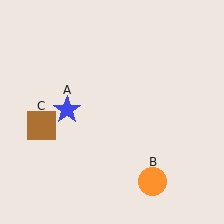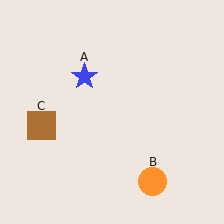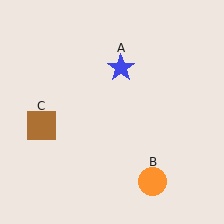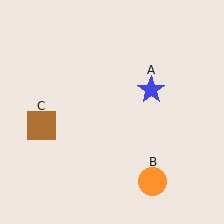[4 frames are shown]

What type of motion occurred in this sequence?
The blue star (object A) rotated clockwise around the center of the scene.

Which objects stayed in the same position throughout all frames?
Orange circle (object B) and brown square (object C) remained stationary.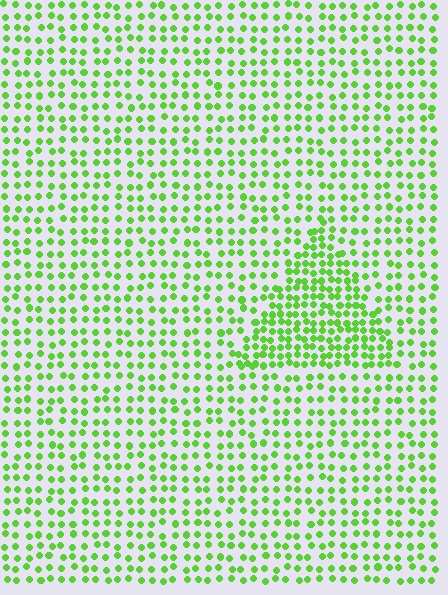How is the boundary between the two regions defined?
The boundary is defined by a change in element density (approximately 1.8x ratio). All elements are the same color, size, and shape.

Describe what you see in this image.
The image contains small lime elements arranged at two different densities. A triangle-shaped region is visible where the elements are more densely packed than the surrounding area.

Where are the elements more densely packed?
The elements are more densely packed inside the triangle boundary.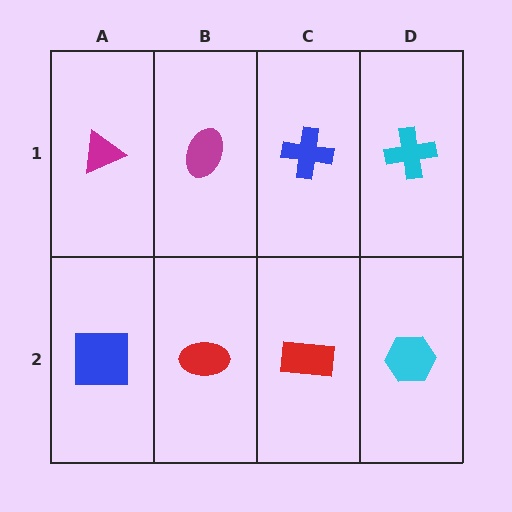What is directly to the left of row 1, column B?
A magenta triangle.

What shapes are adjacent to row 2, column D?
A cyan cross (row 1, column D), a red rectangle (row 2, column C).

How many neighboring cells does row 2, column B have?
3.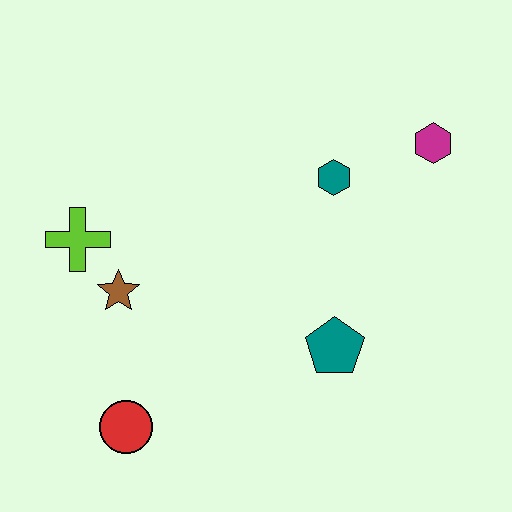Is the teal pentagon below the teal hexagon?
Yes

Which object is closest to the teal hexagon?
The magenta hexagon is closest to the teal hexagon.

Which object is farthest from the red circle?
The magenta hexagon is farthest from the red circle.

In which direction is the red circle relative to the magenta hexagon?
The red circle is to the left of the magenta hexagon.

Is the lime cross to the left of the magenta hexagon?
Yes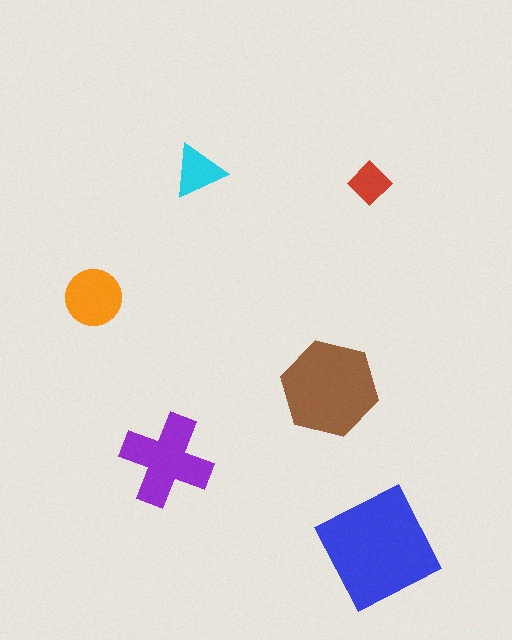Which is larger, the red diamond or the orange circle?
The orange circle.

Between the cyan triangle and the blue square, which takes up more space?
The blue square.